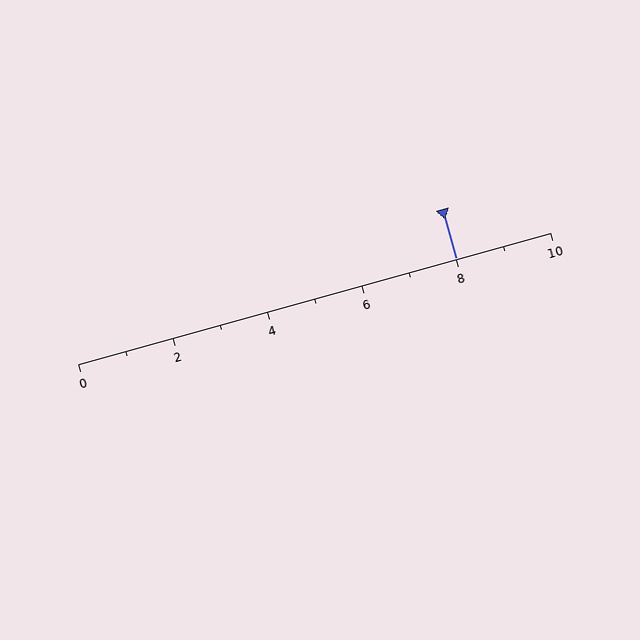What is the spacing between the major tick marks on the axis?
The major ticks are spaced 2 apart.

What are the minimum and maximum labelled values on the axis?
The axis runs from 0 to 10.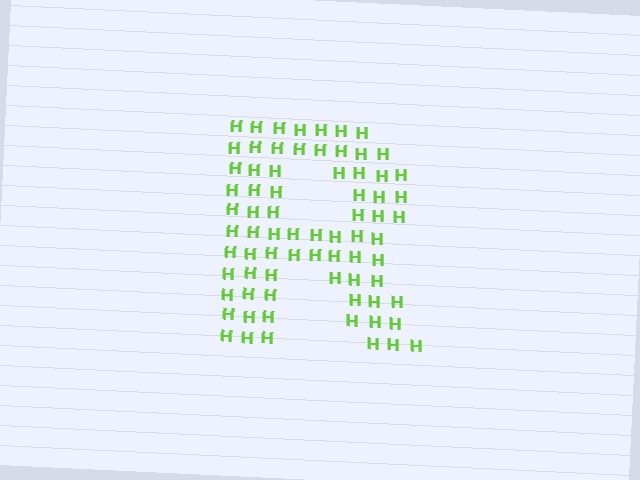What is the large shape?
The large shape is the letter R.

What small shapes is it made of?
It is made of small letter H's.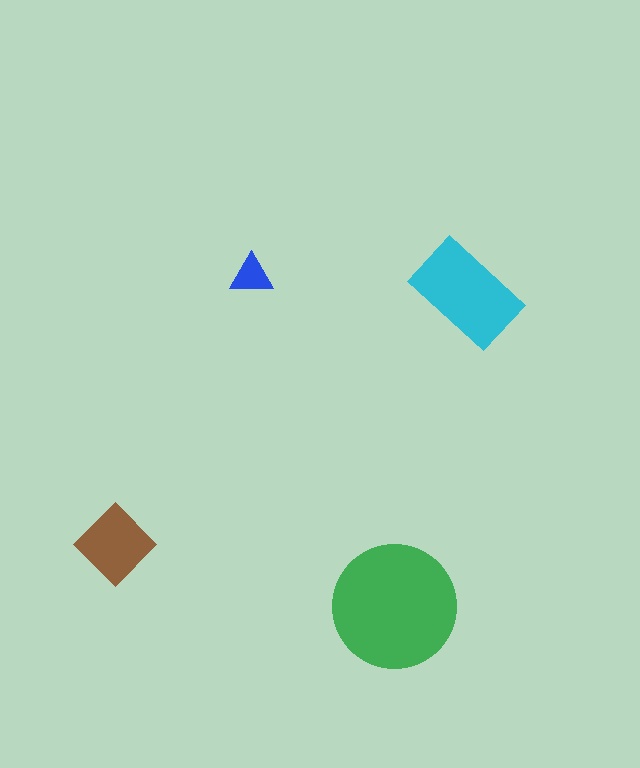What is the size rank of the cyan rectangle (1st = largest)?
2nd.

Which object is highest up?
The blue triangle is topmost.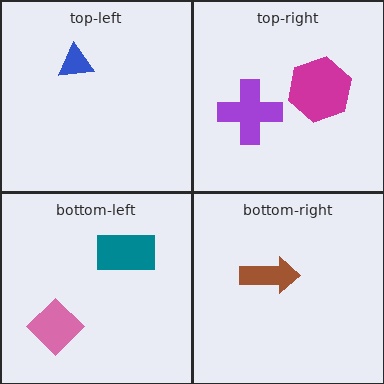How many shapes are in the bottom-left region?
2.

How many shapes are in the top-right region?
2.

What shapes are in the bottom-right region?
The brown arrow.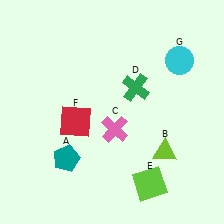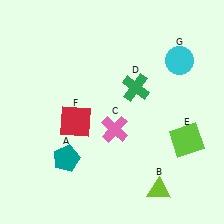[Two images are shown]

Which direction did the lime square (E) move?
The lime square (E) moved up.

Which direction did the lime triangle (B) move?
The lime triangle (B) moved down.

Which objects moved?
The objects that moved are: the lime triangle (B), the lime square (E).